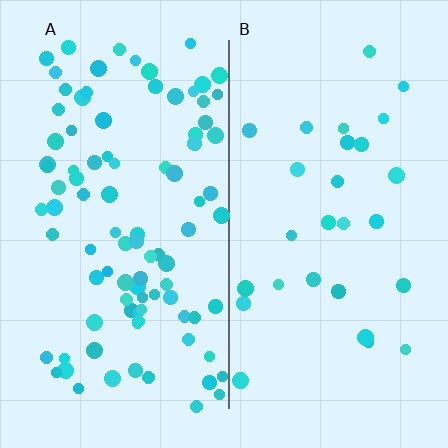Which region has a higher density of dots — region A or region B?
A (the left).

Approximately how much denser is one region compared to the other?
Approximately 3.2× — region A over region B.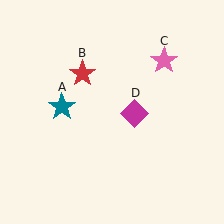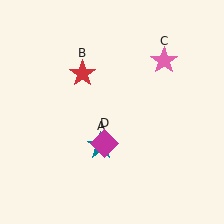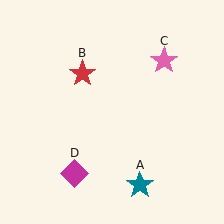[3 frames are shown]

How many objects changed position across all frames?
2 objects changed position: teal star (object A), magenta diamond (object D).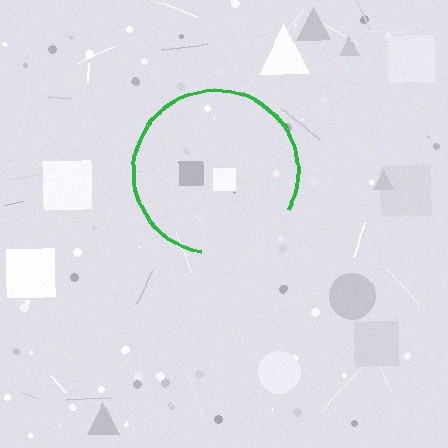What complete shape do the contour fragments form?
The contour fragments form a circle.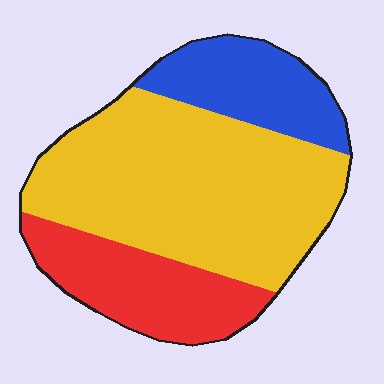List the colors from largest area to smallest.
From largest to smallest: yellow, red, blue.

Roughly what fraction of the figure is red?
Red takes up about one quarter (1/4) of the figure.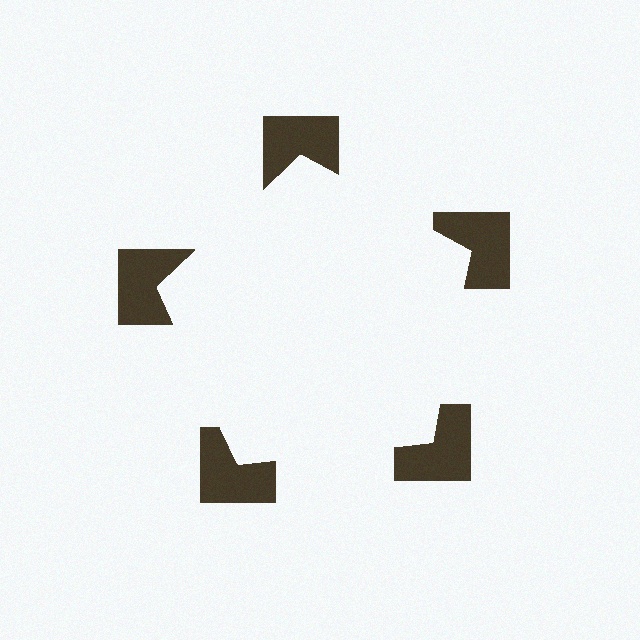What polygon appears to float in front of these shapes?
An illusory pentagon — its edges are inferred from the aligned wedge cuts in the notched squares, not physically drawn.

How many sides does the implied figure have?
5 sides.